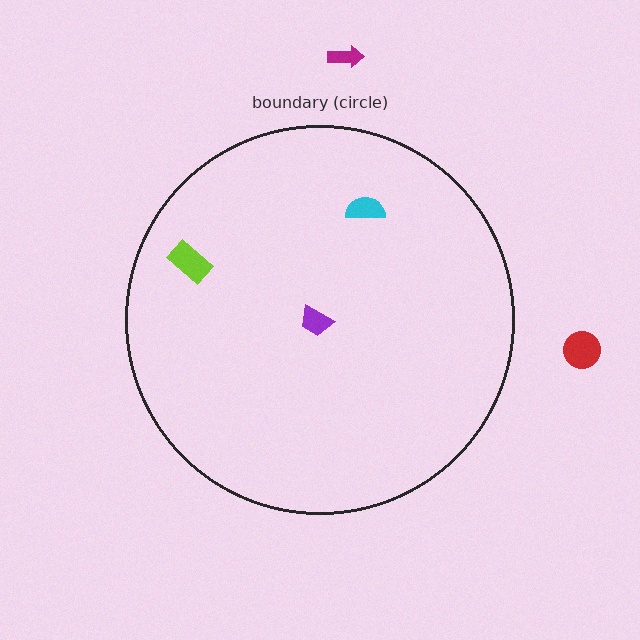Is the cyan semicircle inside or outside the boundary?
Inside.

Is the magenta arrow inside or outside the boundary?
Outside.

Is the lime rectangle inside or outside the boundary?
Inside.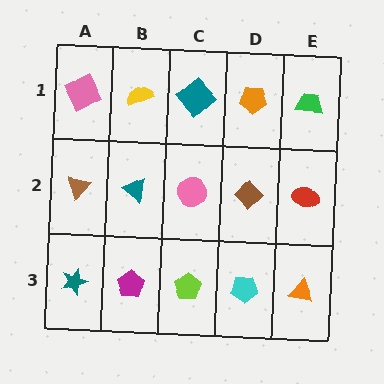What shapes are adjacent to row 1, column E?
A red ellipse (row 2, column E), an orange pentagon (row 1, column D).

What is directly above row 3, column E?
A red ellipse.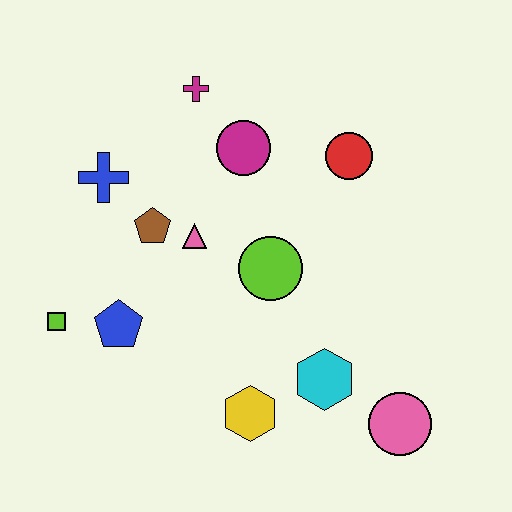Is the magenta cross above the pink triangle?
Yes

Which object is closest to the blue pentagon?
The lime square is closest to the blue pentagon.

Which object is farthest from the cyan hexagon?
The magenta cross is farthest from the cyan hexagon.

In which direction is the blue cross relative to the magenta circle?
The blue cross is to the left of the magenta circle.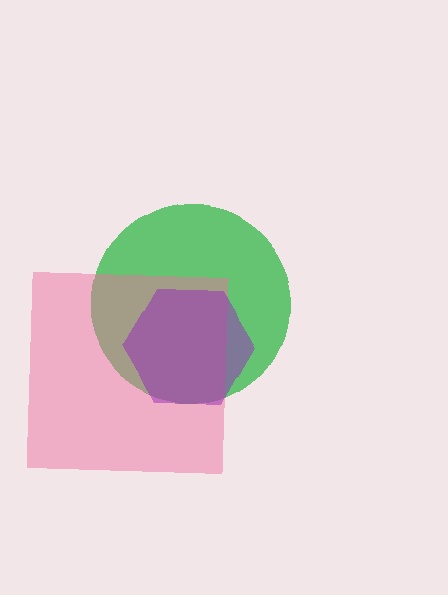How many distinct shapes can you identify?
There are 3 distinct shapes: a green circle, a pink square, a purple hexagon.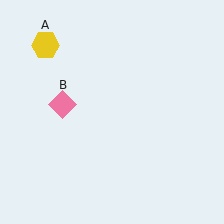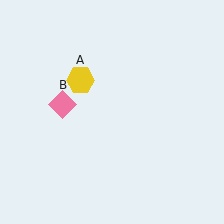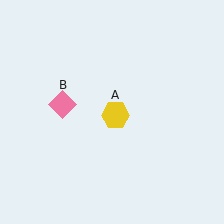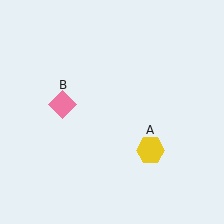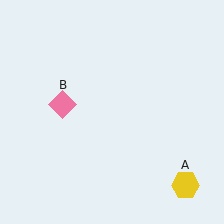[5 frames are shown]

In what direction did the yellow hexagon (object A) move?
The yellow hexagon (object A) moved down and to the right.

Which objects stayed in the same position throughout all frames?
Pink diamond (object B) remained stationary.